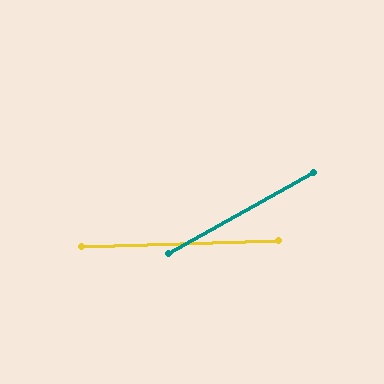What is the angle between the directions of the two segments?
Approximately 27 degrees.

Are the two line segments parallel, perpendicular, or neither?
Neither parallel nor perpendicular — they differ by about 27°.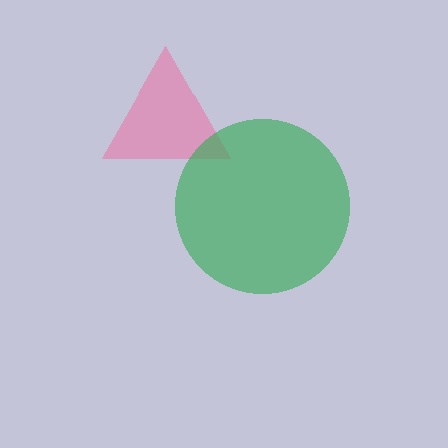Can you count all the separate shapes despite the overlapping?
Yes, there are 2 separate shapes.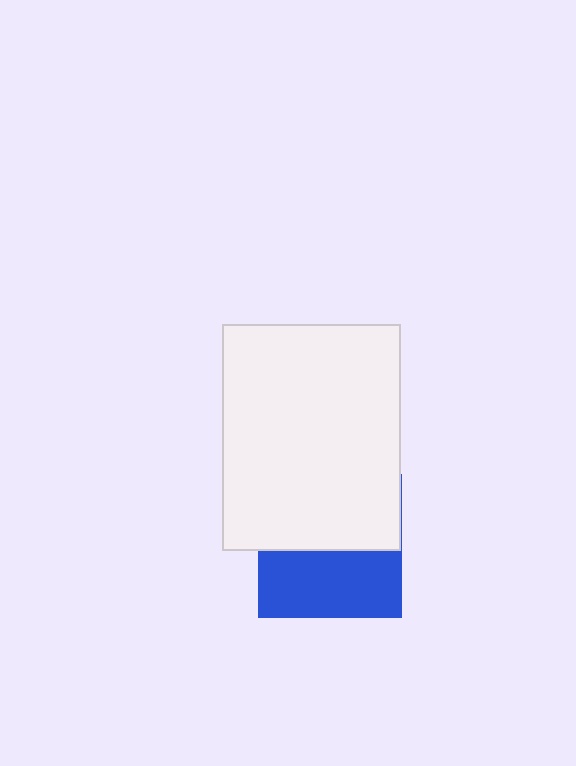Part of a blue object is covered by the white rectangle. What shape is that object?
It is a square.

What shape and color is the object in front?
The object in front is a white rectangle.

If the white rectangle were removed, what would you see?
You would see the complete blue square.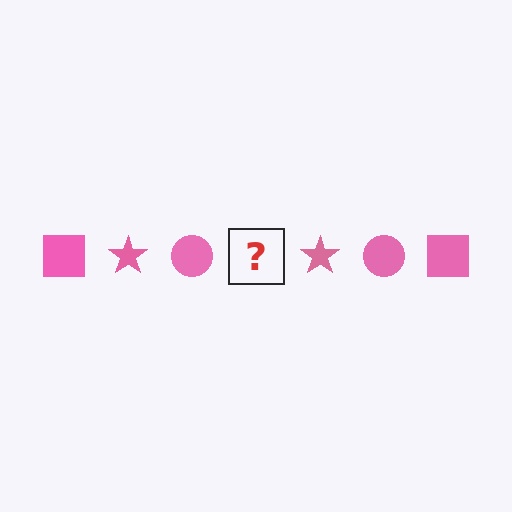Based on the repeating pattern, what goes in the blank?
The blank should be a pink square.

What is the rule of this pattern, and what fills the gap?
The rule is that the pattern cycles through square, star, circle shapes in pink. The gap should be filled with a pink square.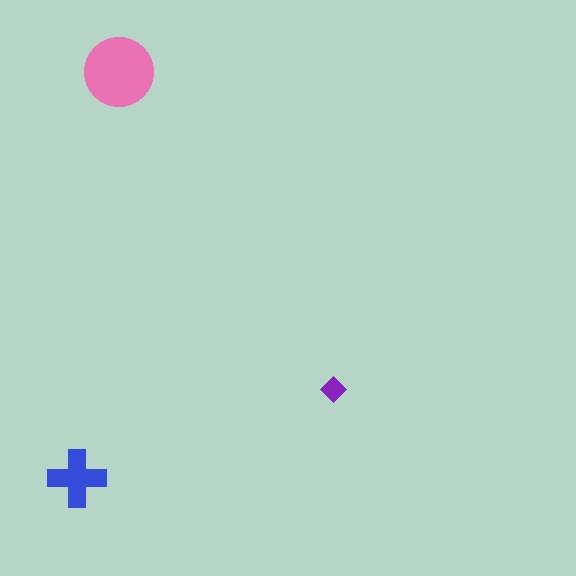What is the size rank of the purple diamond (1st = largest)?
3rd.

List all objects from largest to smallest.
The pink circle, the blue cross, the purple diamond.